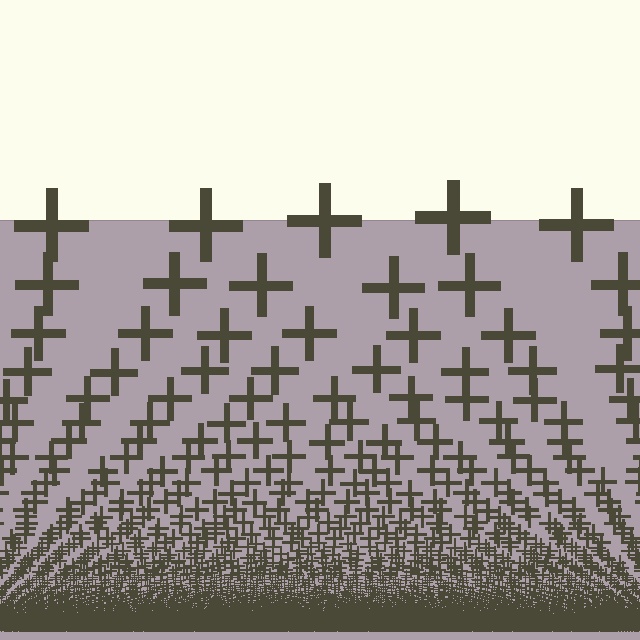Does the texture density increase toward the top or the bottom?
Density increases toward the bottom.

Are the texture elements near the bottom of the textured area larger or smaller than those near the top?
Smaller. The gradient is inverted — elements near the bottom are smaller and denser.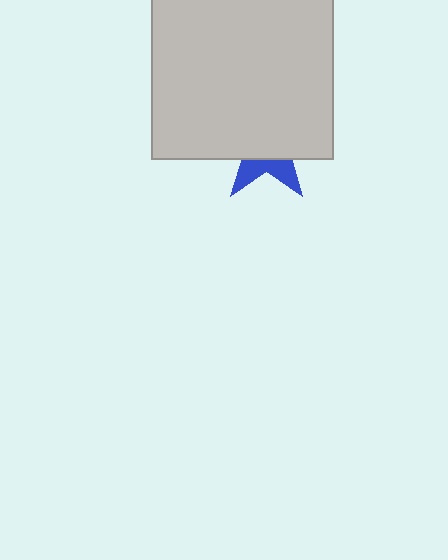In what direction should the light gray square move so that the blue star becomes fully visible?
The light gray square should move up. That is the shortest direction to clear the overlap and leave the blue star fully visible.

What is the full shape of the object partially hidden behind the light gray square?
The partially hidden object is a blue star.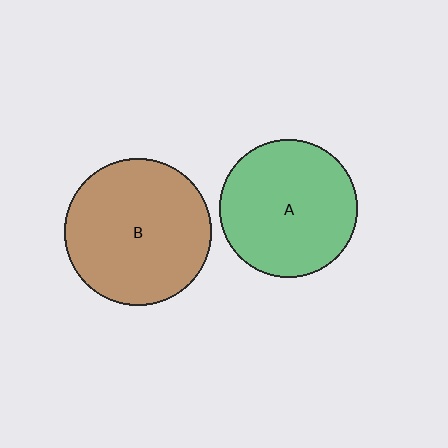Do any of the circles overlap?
No, none of the circles overlap.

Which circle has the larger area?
Circle B (brown).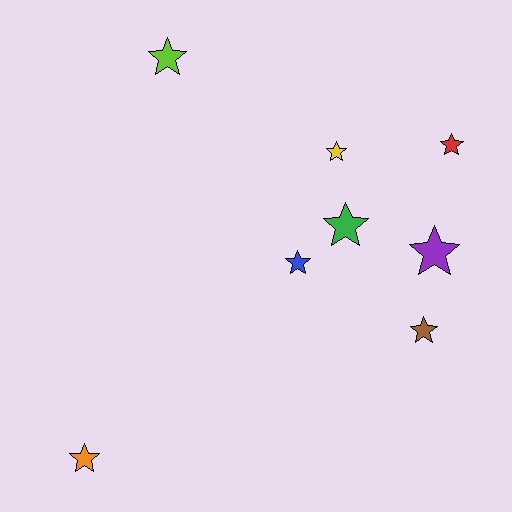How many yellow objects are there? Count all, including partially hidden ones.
There is 1 yellow object.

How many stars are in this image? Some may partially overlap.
There are 8 stars.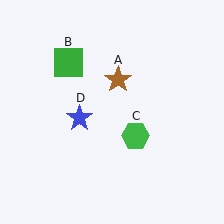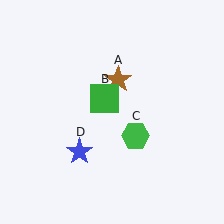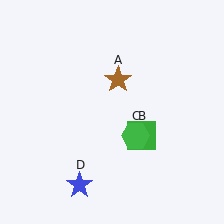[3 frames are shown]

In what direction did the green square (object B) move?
The green square (object B) moved down and to the right.